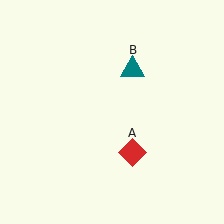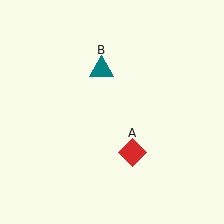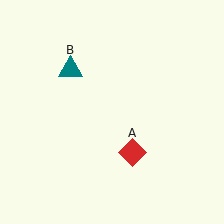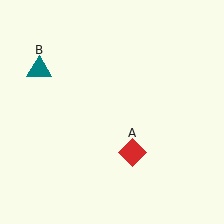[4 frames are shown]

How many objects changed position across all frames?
1 object changed position: teal triangle (object B).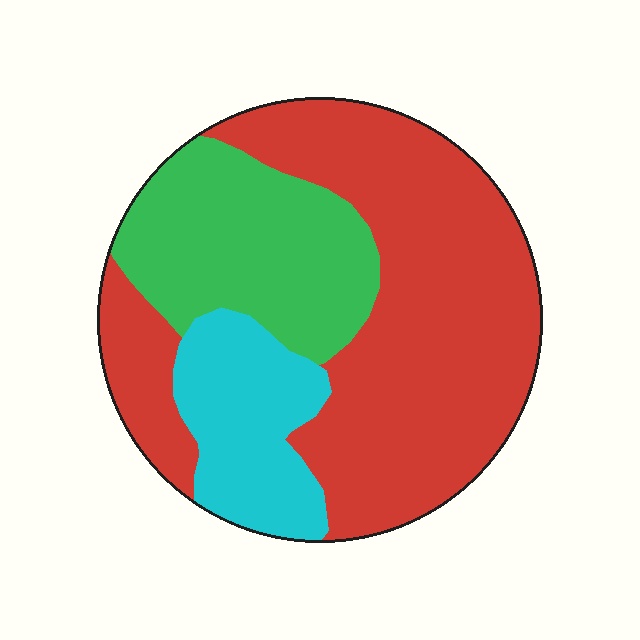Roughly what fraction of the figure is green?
Green covers around 25% of the figure.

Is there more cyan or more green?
Green.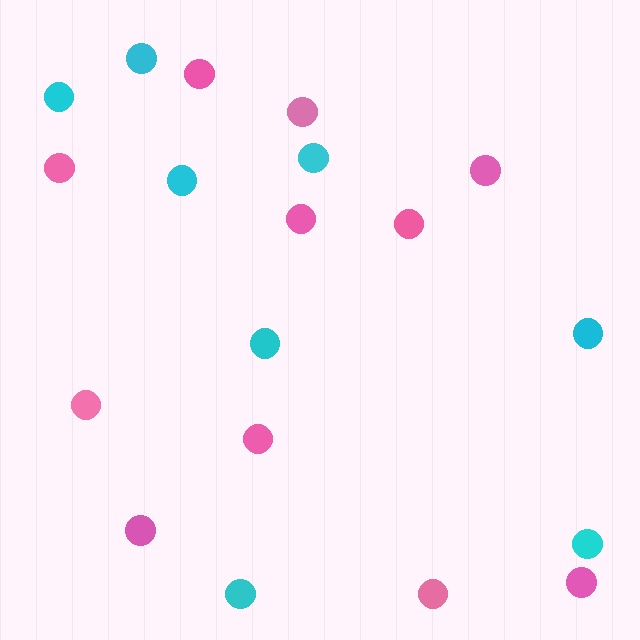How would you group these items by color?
There are 2 groups: one group of pink circles (11) and one group of cyan circles (8).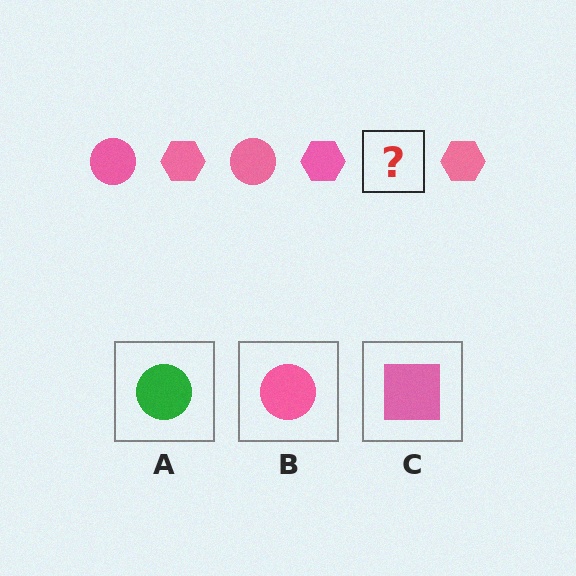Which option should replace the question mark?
Option B.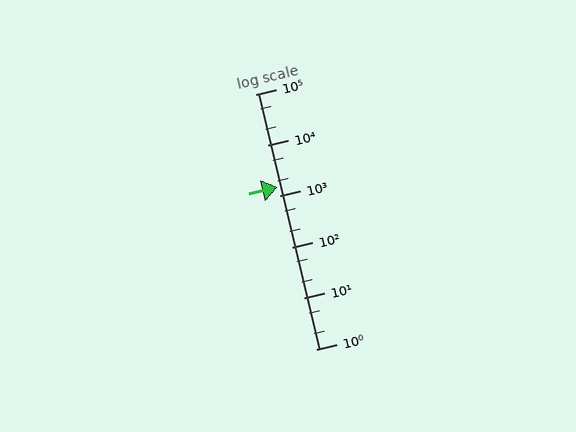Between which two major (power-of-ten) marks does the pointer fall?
The pointer is between 1000 and 10000.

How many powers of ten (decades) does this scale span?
The scale spans 5 decades, from 1 to 100000.